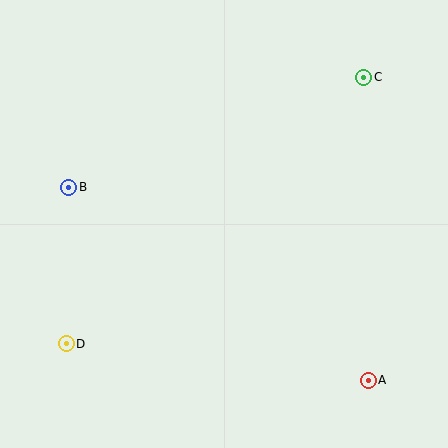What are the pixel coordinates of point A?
Point A is at (368, 380).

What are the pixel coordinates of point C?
Point C is at (364, 77).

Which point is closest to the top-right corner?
Point C is closest to the top-right corner.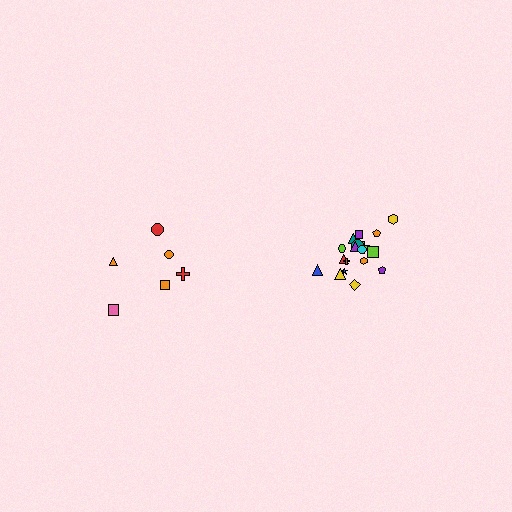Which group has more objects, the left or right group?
The right group.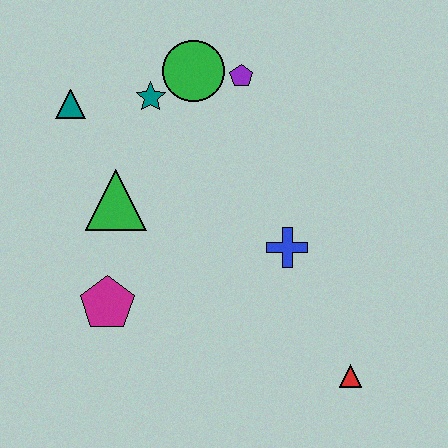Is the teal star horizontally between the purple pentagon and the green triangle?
Yes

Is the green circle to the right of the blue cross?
No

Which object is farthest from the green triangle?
The red triangle is farthest from the green triangle.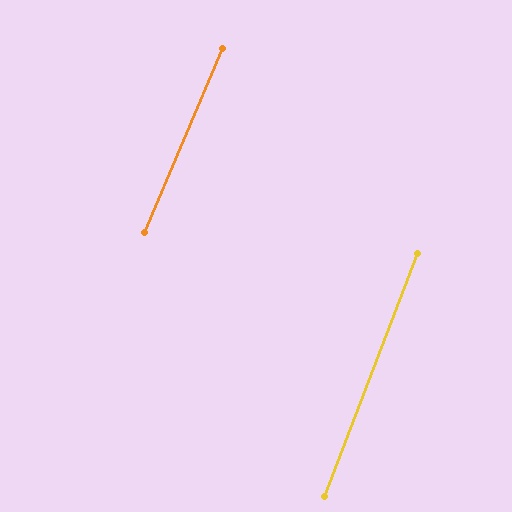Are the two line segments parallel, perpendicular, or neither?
Parallel — their directions differ by only 2.0°.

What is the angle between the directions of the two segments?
Approximately 2 degrees.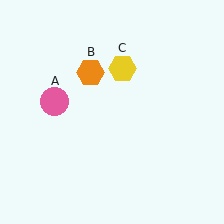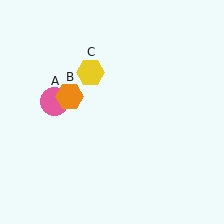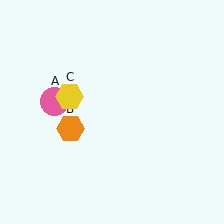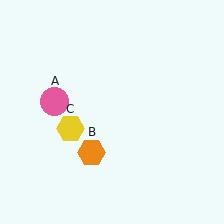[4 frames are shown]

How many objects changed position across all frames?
2 objects changed position: orange hexagon (object B), yellow hexagon (object C).